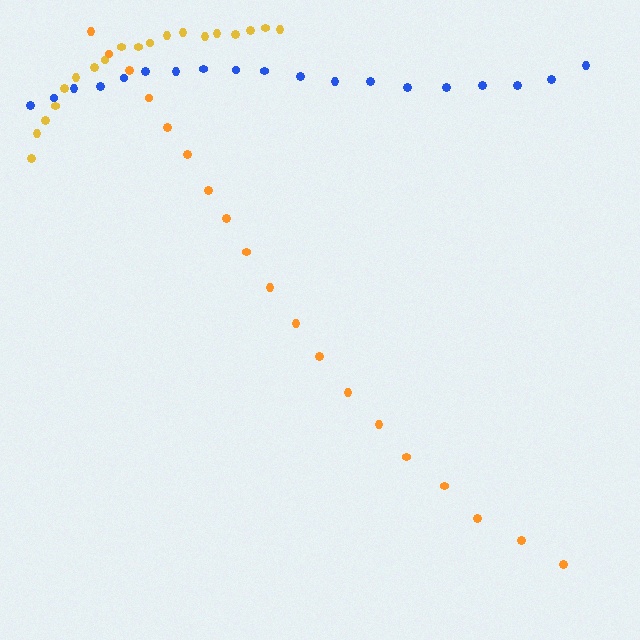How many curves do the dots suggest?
There are 3 distinct paths.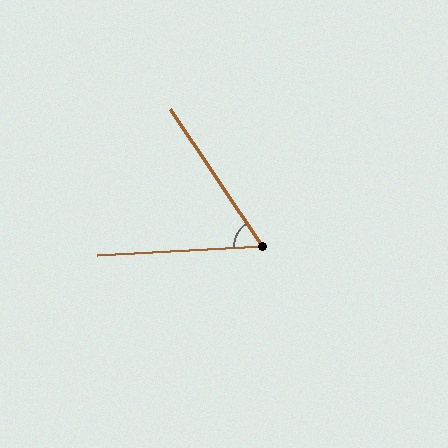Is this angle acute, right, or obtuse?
It is acute.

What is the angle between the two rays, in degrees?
Approximately 59 degrees.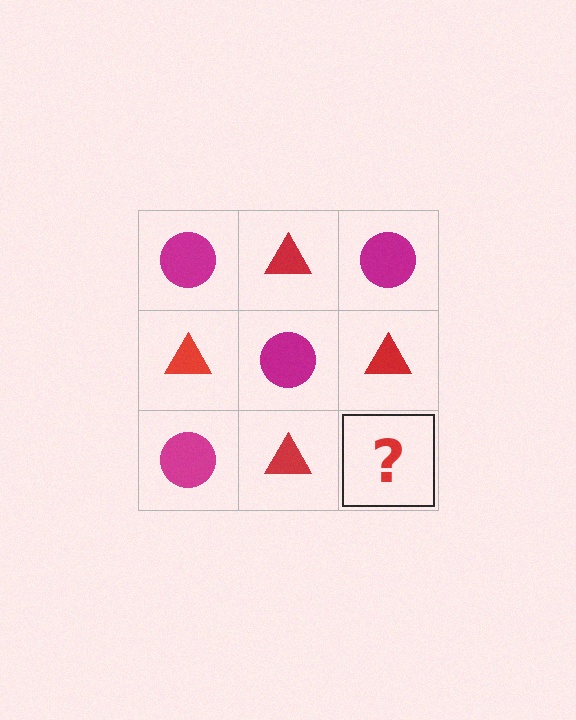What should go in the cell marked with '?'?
The missing cell should contain a magenta circle.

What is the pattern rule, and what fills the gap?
The rule is that it alternates magenta circle and red triangle in a checkerboard pattern. The gap should be filled with a magenta circle.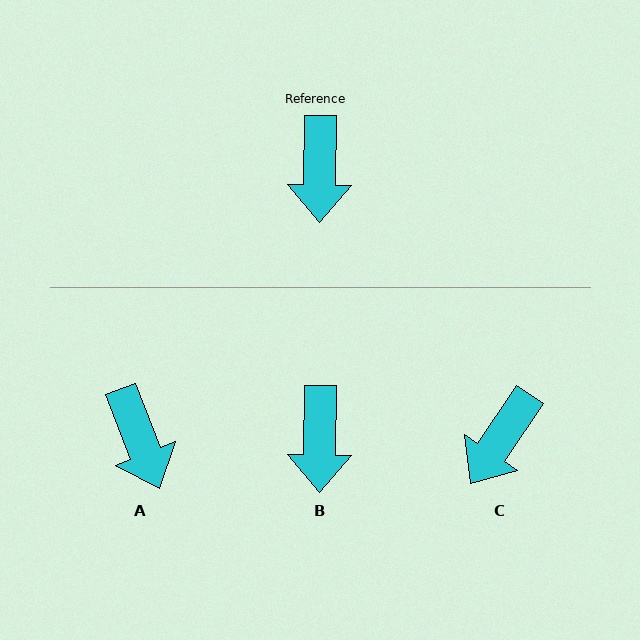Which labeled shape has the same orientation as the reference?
B.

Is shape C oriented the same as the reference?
No, it is off by about 33 degrees.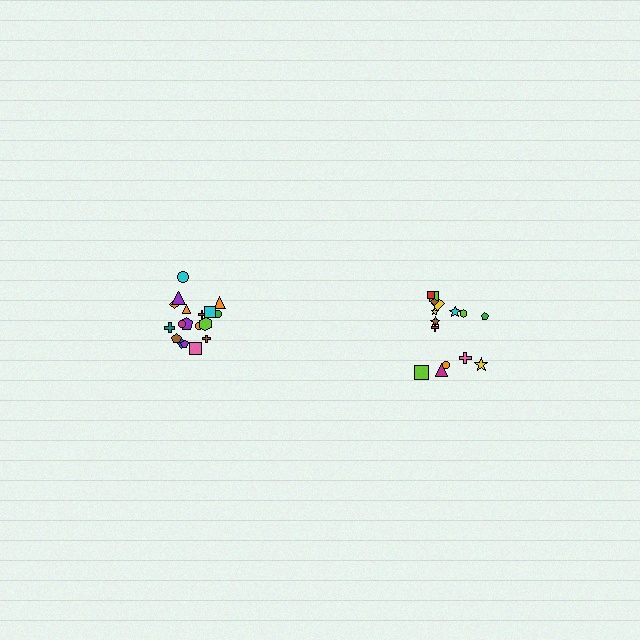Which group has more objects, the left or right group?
The left group.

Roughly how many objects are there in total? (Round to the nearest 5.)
Roughly 35 objects in total.